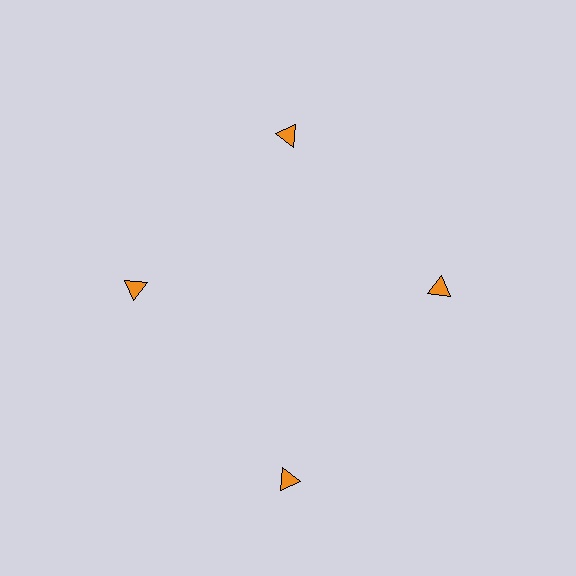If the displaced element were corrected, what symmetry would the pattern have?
It would have 4-fold rotational symmetry — the pattern would map onto itself every 90 degrees.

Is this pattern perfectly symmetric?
No. The 4 orange triangles are arranged in a ring, but one element near the 6 o'clock position is pushed outward from the center, breaking the 4-fold rotational symmetry.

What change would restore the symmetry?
The symmetry would be restored by moving it inward, back onto the ring so that all 4 triangles sit at equal angles and equal distance from the center.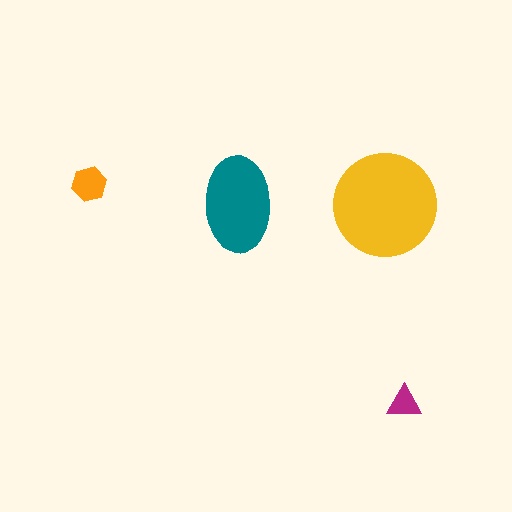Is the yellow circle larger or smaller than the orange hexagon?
Larger.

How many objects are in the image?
There are 4 objects in the image.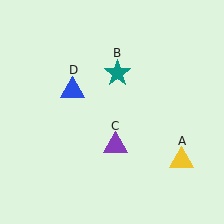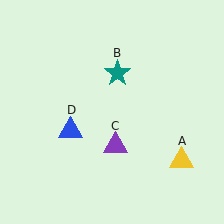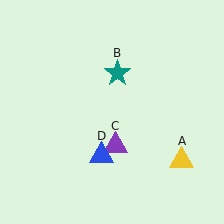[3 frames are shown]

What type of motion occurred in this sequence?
The blue triangle (object D) rotated counterclockwise around the center of the scene.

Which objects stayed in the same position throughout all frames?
Yellow triangle (object A) and teal star (object B) and purple triangle (object C) remained stationary.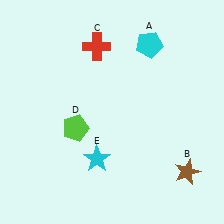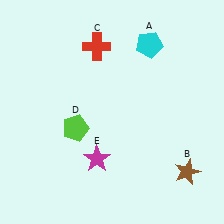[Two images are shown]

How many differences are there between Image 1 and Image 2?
There is 1 difference between the two images.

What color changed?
The star (E) changed from cyan in Image 1 to magenta in Image 2.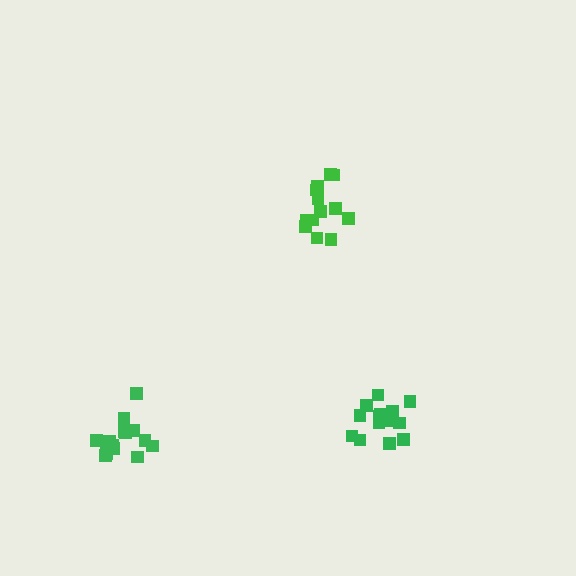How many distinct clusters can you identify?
There are 3 distinct clusters.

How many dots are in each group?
Group 1: 13 dots, Group 2: 14 dots, Group 3: 14 dots (41 total).